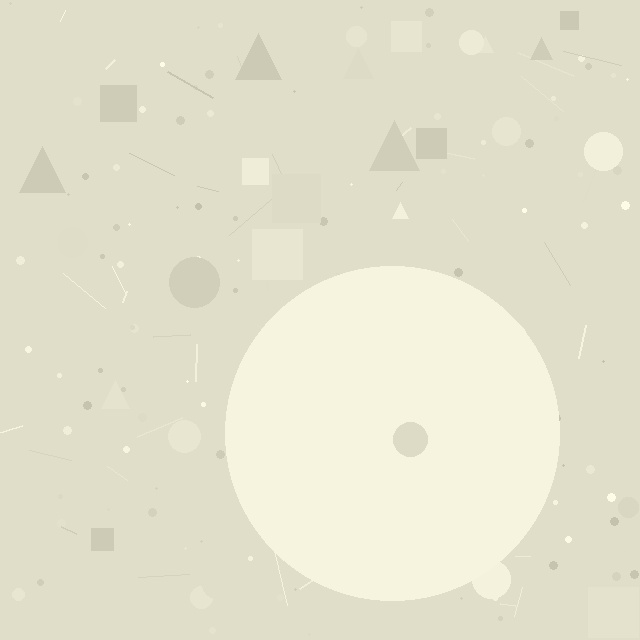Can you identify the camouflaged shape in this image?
The camouflaged shape is a circle.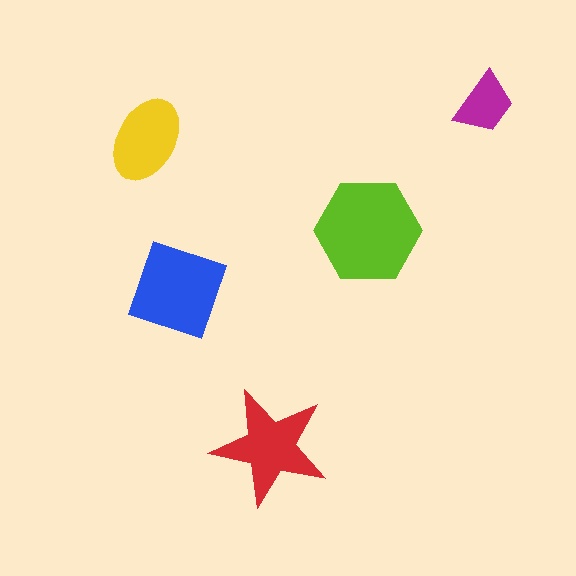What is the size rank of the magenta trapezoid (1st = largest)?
5th.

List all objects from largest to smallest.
The lime hexagon, the blue diamond, the red star, the yellow ellipse, the magenta trapezoid.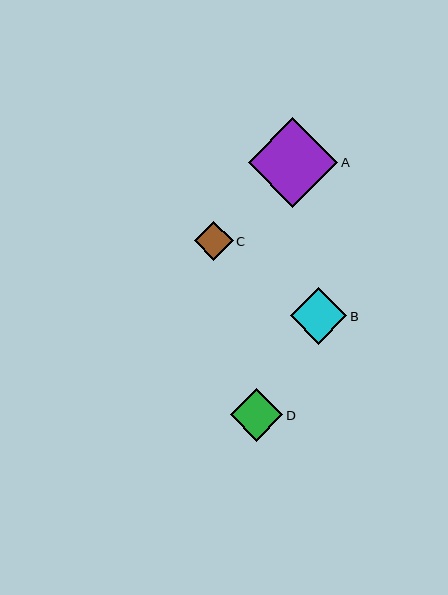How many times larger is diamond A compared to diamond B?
Diamond A is approximately 1.6 times the size of diamond B.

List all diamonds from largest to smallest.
From largest to smallest: A, B, D, C.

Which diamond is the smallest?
Diamond C is the smallest with a size of approximately 39 pixels.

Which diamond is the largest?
Diamond A is the largest with a size of approximately 89 pixels.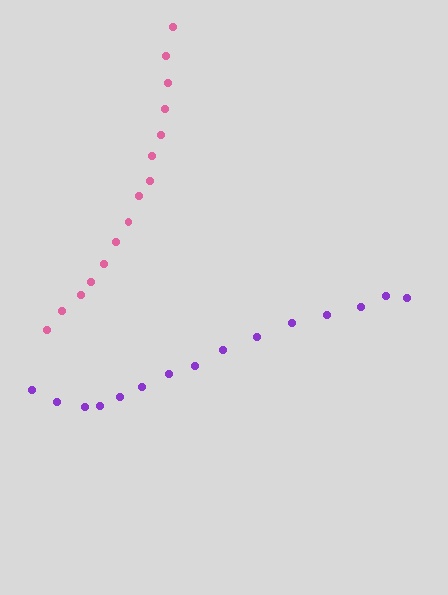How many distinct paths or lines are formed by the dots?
There are 2 distinct paths.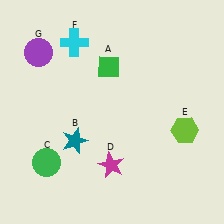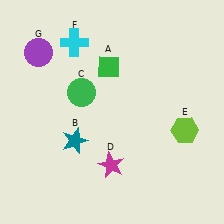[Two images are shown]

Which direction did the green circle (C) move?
The green circle (C) moved up.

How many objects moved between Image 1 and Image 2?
1 object moved between the two images.